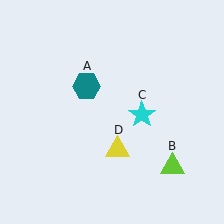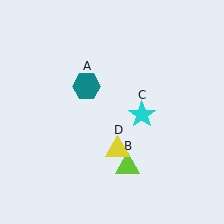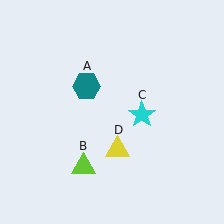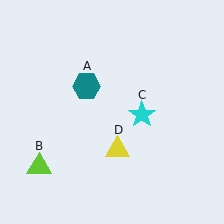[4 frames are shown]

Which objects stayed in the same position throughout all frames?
Teal hexagon (object A) and cyan star (object C) and yellow triangle (object D) remained stationary.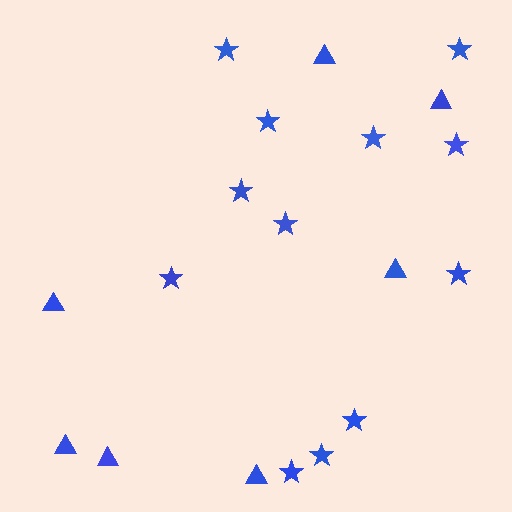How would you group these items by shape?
There are 2 groups: one group of stars (12) and one group of triangles (7).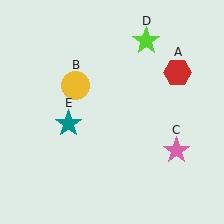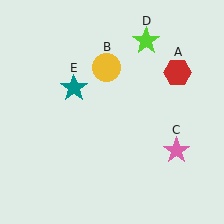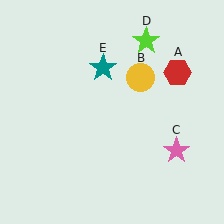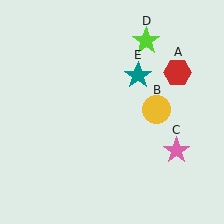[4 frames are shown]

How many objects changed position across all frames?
2 objects changed position: yellow circle (object B), teal star (object E).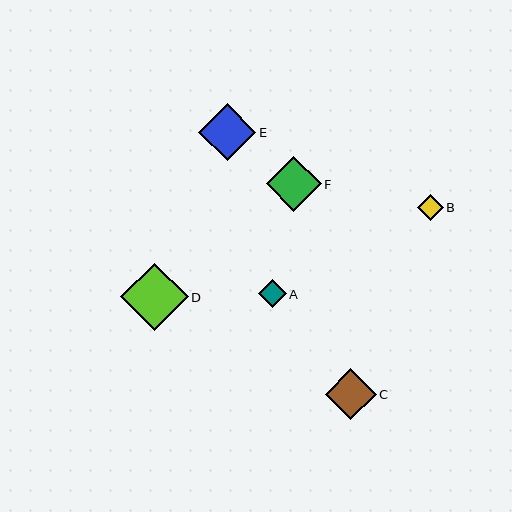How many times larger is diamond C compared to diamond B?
Diamond C is approximately 2.0 times the size of diamond B.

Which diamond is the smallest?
Diamond B is the smallest with a size of approximately 26 pixels.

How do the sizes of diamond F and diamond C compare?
Diamond F and diamond C are approximately the same size.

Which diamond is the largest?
Diamond D is the largest with a size of approximately 67 pixels.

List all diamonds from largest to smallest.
From largest to smallest: D, E, F, C, A, B.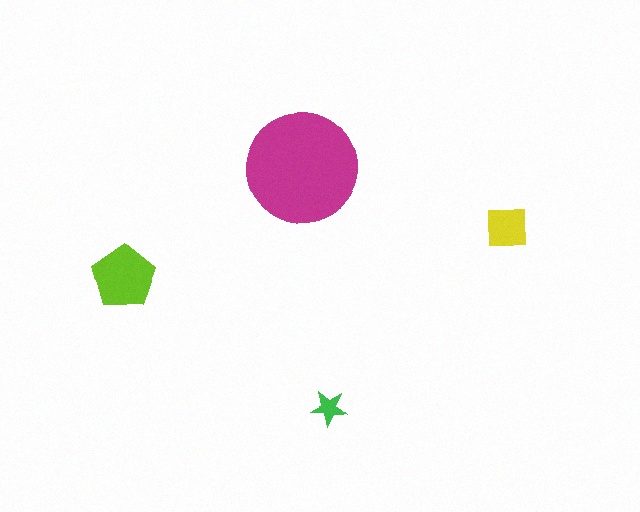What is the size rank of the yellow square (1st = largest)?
3rd.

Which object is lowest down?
The green star is bottommost.